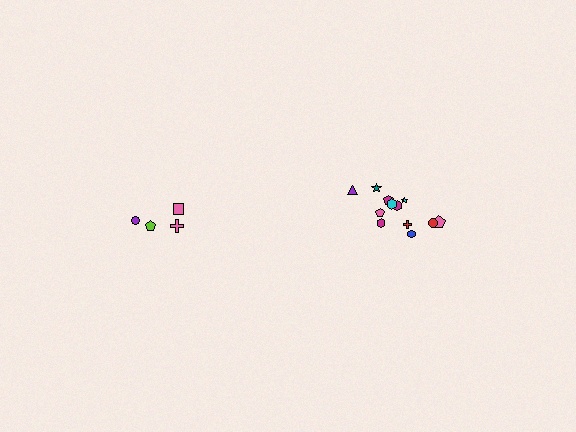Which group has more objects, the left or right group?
The right group.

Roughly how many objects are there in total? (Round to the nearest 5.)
Roughly 15 objects in total.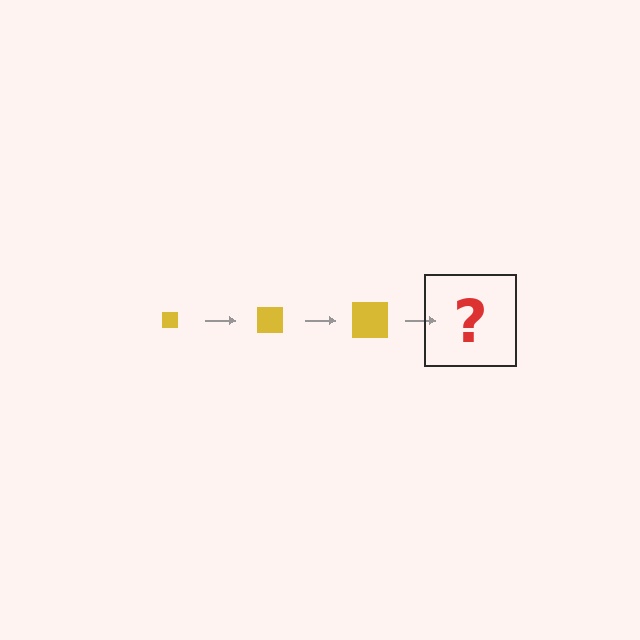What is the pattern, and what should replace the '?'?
The pattern is that the square gets progressively larger each step. The '?' should be a yellow square, larger than the previous one.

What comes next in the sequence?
The next element should be a yellow square, larger than the previous one.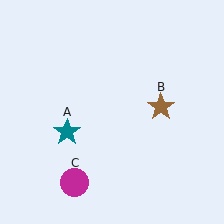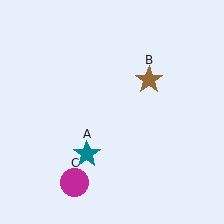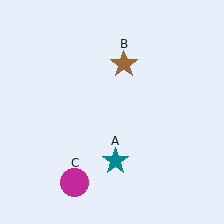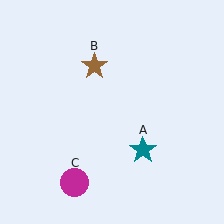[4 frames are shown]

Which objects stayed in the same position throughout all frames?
Magenta circle (object C) remained stationary.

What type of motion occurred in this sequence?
The teal star (object A), brown star (object B) rotated counterclockwise around the center of the scene.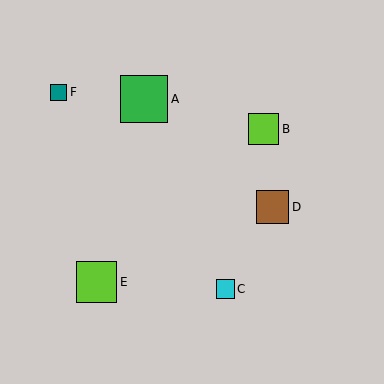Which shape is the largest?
The green square (labeled A) is the largest.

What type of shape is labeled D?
Shape D is a brown square.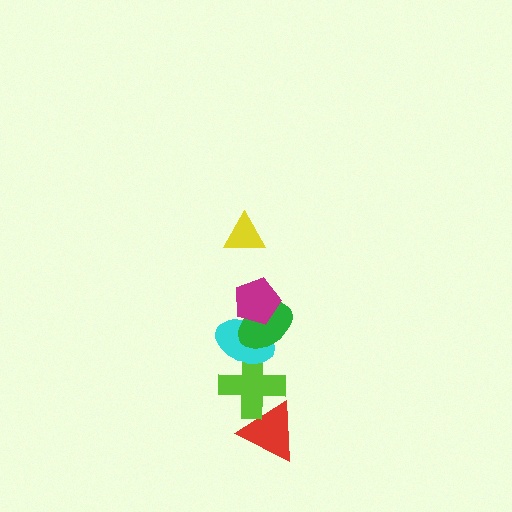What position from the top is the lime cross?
The lime cross is 5th from the top.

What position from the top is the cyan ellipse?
The cyan ellipse is 4th from the top.